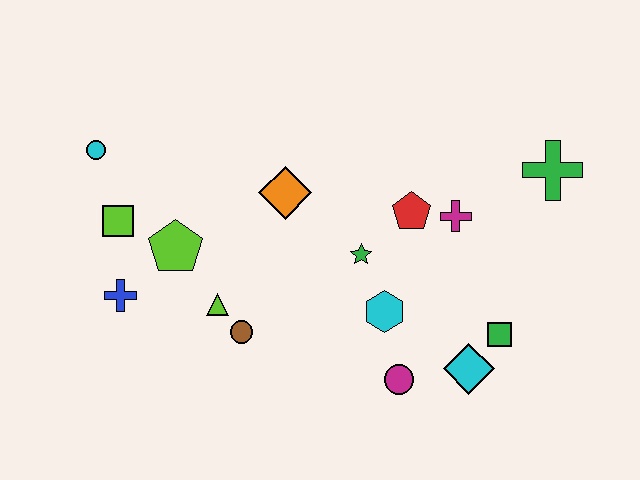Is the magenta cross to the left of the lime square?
No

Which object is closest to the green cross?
The magenta cross is closest to the green cross.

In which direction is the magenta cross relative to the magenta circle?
The magenta cross is above the magenta circle.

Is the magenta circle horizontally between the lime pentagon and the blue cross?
No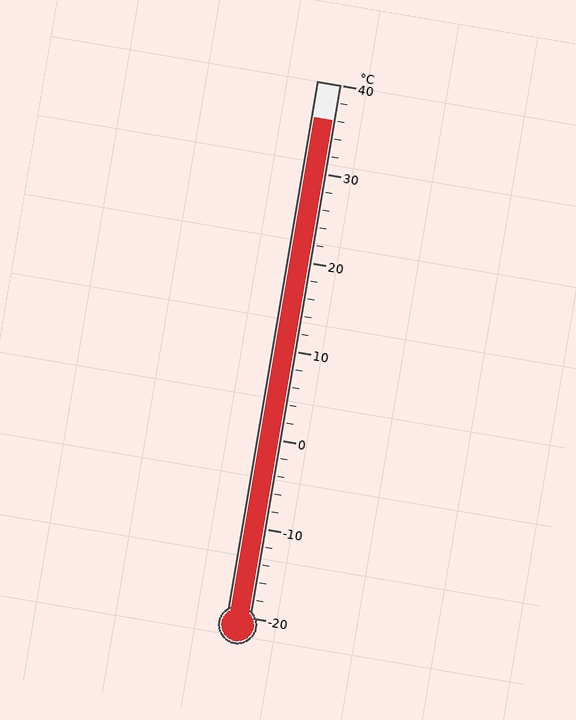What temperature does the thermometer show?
The thermometer shows approximately 36°C.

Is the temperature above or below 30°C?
The temperature is above 30°C.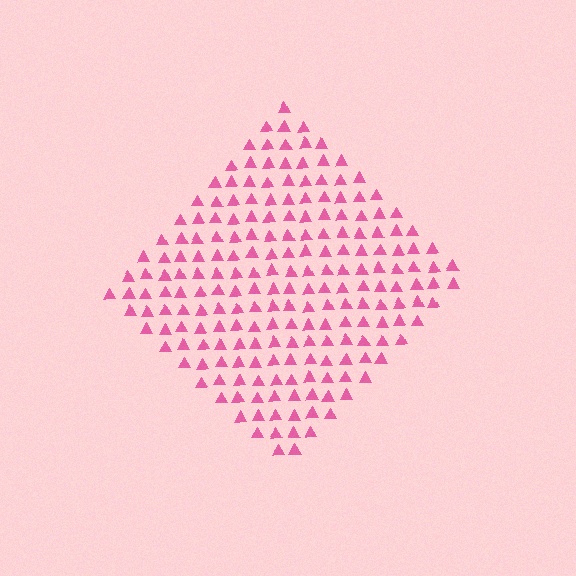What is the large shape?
The large shape is a diamond.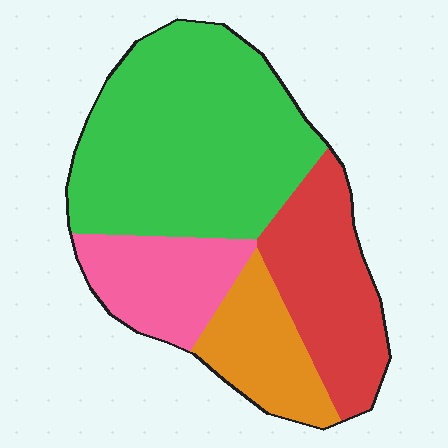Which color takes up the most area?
Green, at roughly 45%.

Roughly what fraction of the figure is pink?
Pink covers roughly 15% of the figure.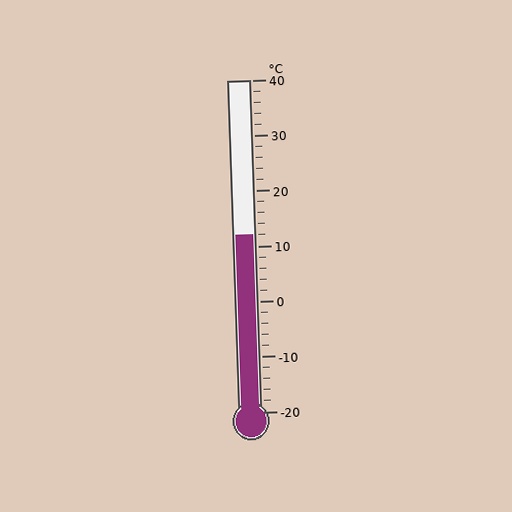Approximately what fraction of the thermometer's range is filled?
The thermometer is filled to approximately 55% of its range.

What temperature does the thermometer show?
The thermometer shows approximately 12°C.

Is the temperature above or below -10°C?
The temperature is above -10°C.